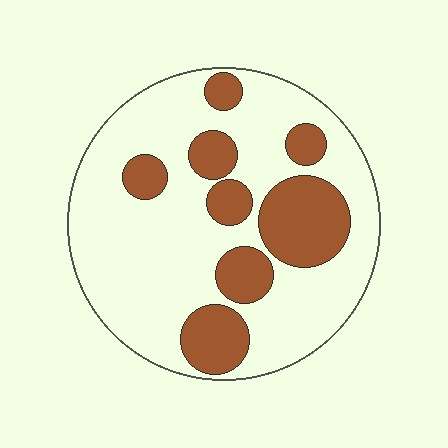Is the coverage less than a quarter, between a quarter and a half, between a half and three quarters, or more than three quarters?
Between a quarter and a half.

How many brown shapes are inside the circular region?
8.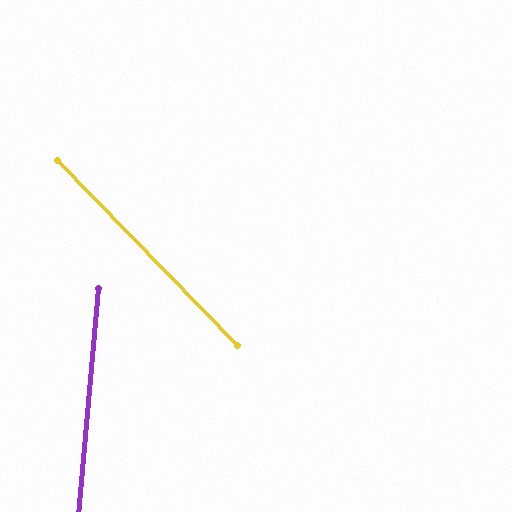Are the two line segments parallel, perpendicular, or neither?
Neither parallel nor perpendicular — they differ by about 49°.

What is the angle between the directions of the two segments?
Approximately 49 degrees.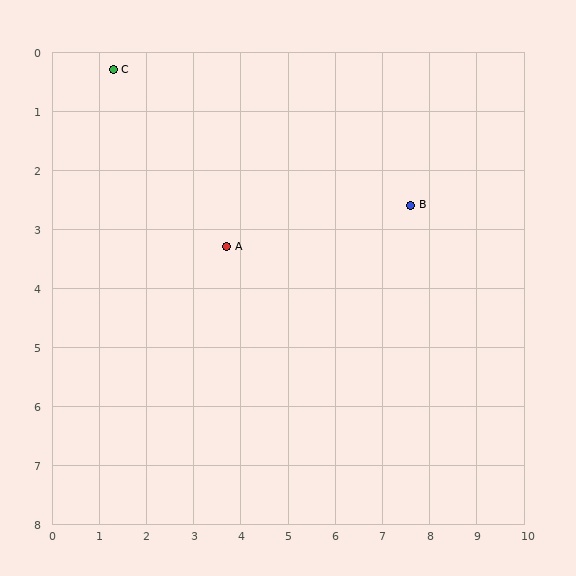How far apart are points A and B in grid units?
Points A and B are about 4.0 grid units apart.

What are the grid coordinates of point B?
Point B is at approximately (7.6, 2.6).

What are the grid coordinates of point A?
Point A is at approximately (3.7, 3.3).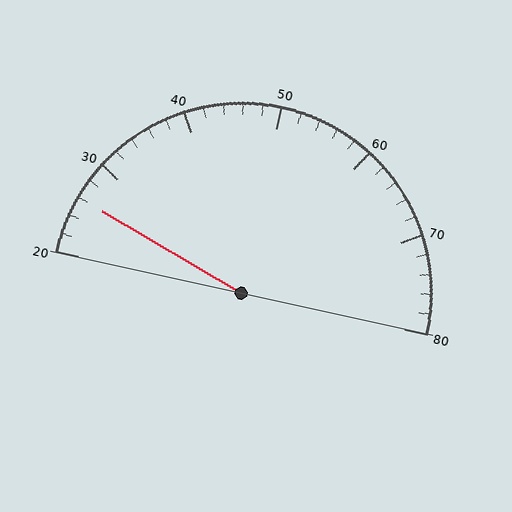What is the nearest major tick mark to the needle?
The nearest major tick mark is 30.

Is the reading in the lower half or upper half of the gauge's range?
The reading is in the lower half of the range (20 to 80).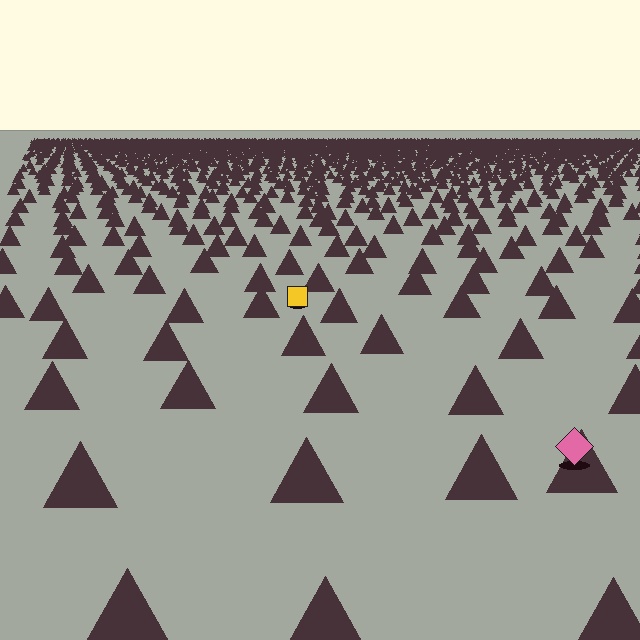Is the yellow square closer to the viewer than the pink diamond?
No. The pink diamond is closer — you can tell from the texture gradient: the ground texture is coarser near it.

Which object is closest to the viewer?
The pink diamond is closest. The texture marks near it are larger and more spread out.